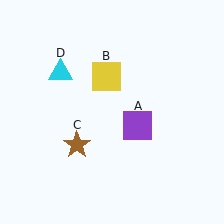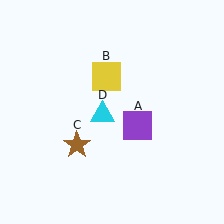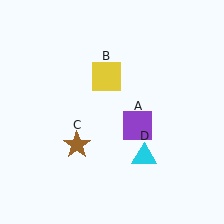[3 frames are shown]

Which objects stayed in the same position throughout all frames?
Purple square (object A) and yellow square (object B) and brown star (object C) remained stationary.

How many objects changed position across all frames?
1 object changed position: cyan triangle (object D).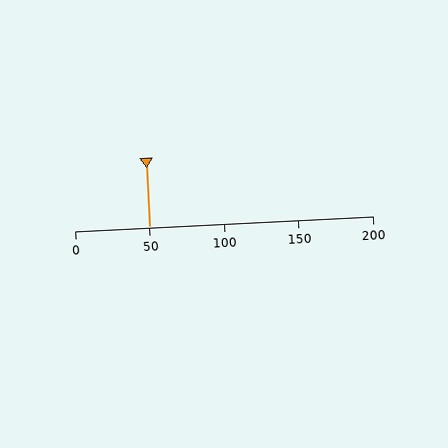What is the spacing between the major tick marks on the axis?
The major ticks are spaced 50 apart.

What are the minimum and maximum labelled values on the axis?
The axis runs from 0 to 200.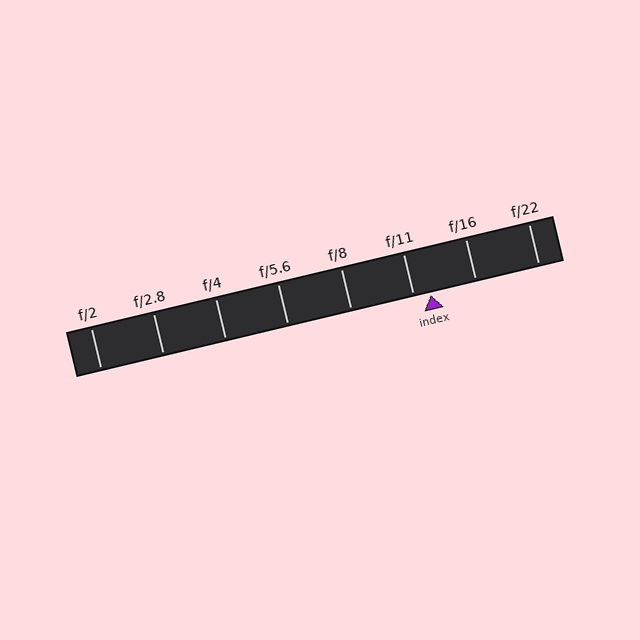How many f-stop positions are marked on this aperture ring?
There are 8 f-stop positions marked.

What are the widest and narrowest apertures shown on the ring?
The widest aperture shown is f/2 and the narrowest is f/22.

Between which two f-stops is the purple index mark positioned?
The index mark is between f/11 and f/16.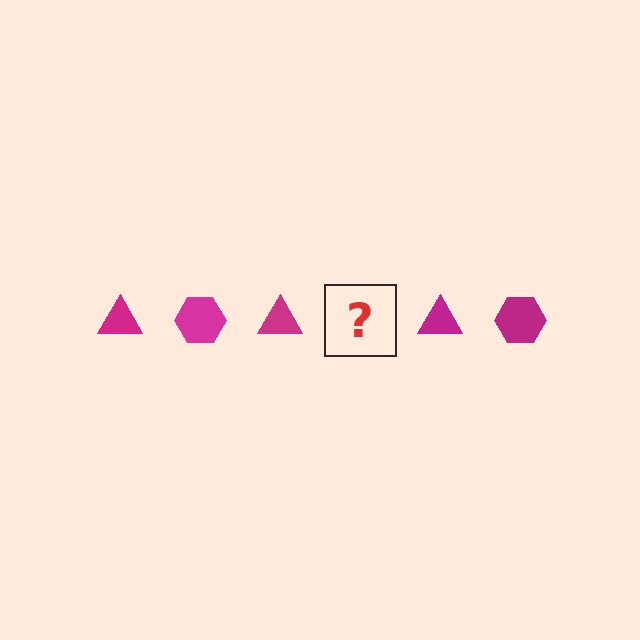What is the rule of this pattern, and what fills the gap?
The rule is that the pattern cycles through triangle, hexagon shapes in magenta. The gap should be filled with a magenta hexagon.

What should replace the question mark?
The question mark should be replaced with a magenta hexagon.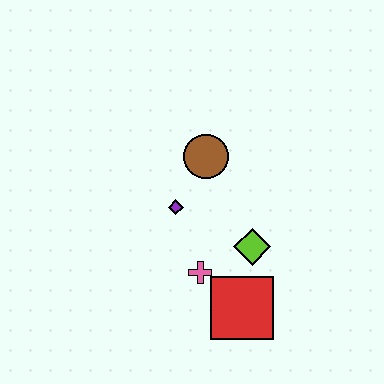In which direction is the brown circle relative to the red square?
The brown circle is above the red square.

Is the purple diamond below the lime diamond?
No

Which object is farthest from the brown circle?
The red square is farthest from the brown circle.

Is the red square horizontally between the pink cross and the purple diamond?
No